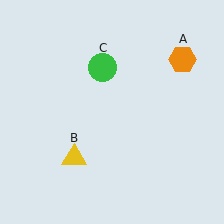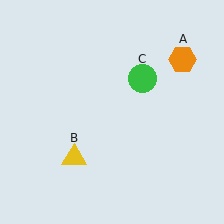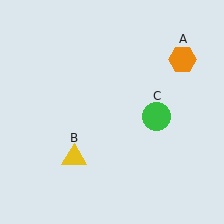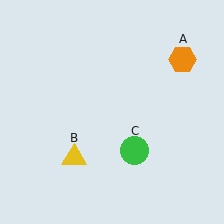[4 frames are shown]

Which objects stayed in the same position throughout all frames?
Orange hexagon (object A) and yellow triangle (object B) remained stationary.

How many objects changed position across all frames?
1 object changed position: green circle (object C).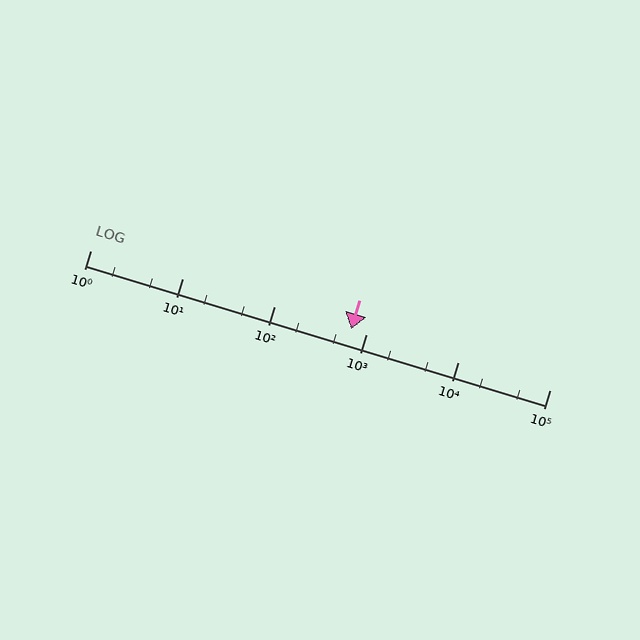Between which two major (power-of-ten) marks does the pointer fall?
The pointer is between 100 and 1000.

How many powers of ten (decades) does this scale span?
The scale spans 5 decades, from 1 to 100000.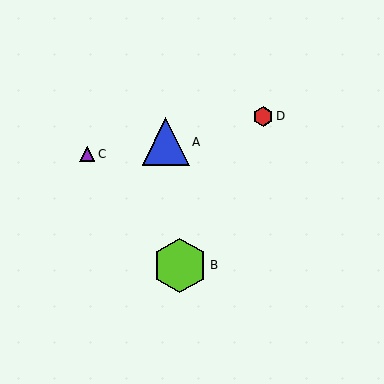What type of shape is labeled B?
Shape B is a lime hexagon.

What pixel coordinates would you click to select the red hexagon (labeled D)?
Click at (263, 116) to select the red hexagon D.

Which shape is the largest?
The lime hexagon (labeled B) is the largest.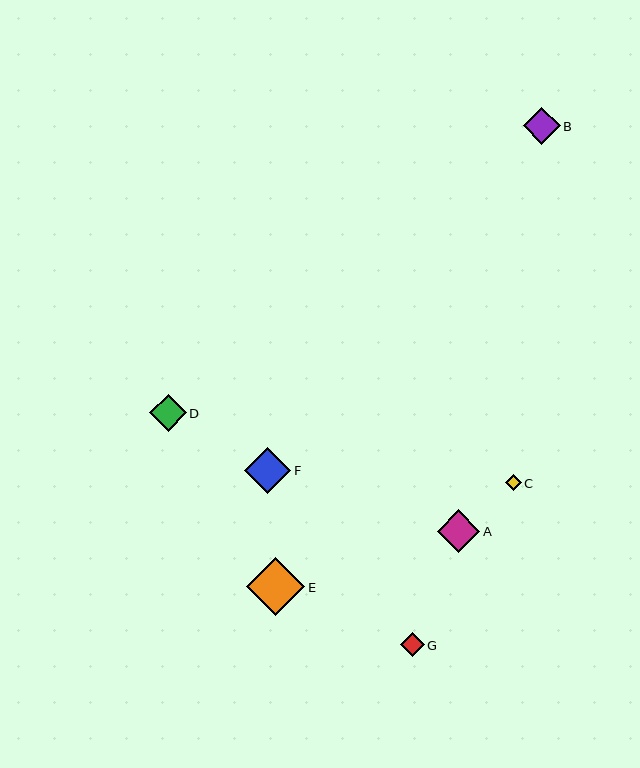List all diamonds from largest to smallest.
From largest to smallest: E, F, A, B, D, G, C.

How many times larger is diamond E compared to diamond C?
Diamond E is approximately 3.7 times the size of diamond C.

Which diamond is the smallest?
Diamond C is the smallest with a size of approximately 16 pixels.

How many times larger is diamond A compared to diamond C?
Diamond A is approximately 2.7 times the size of diamond C.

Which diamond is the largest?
Diamond E is the largest with a size of approximately 58 pixels.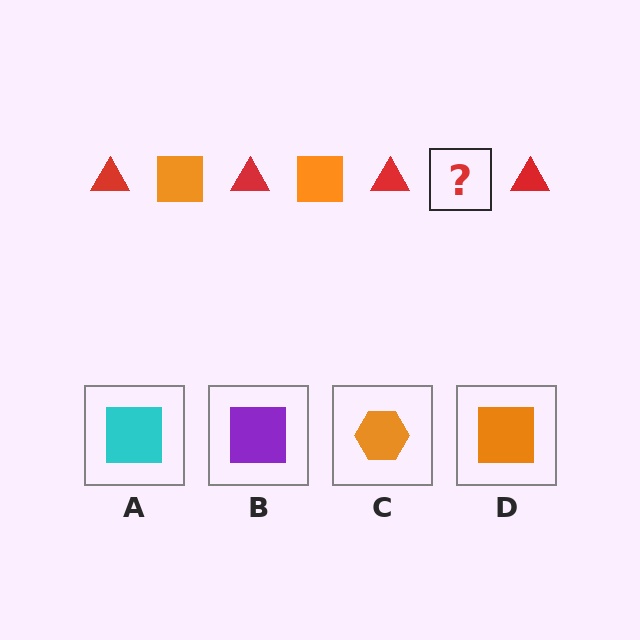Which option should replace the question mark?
Option D.